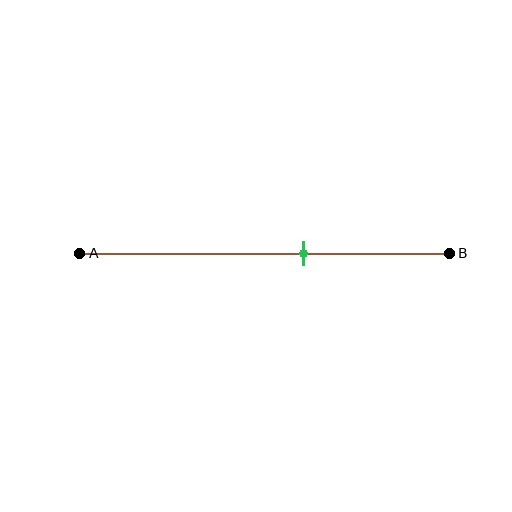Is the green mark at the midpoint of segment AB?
No, the mark is at about 60% from A, not at the 50% midpoint.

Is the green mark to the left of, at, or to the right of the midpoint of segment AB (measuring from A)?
The green mark is to the right of the midpoint of segment AB.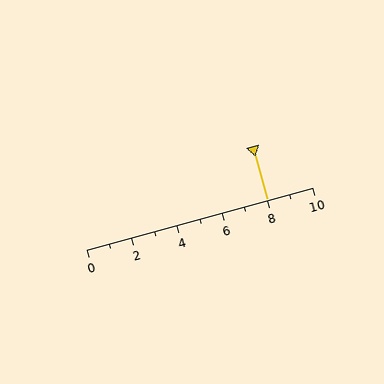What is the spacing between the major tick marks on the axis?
The major ticks are spaced 2 apart.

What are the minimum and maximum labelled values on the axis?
The axis runs from 0 to 10.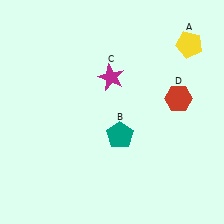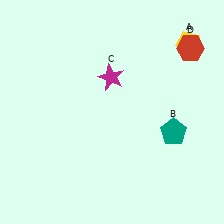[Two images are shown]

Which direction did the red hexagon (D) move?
The red hexagon (D) moved up.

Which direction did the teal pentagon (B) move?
The teal pentagon (B) moved right.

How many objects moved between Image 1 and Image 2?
2 objects moved between the two images.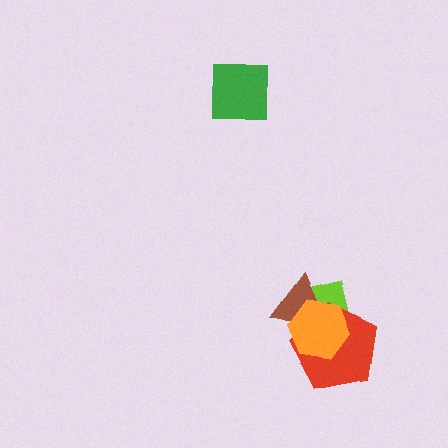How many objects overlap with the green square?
0 objects overlap with the green square.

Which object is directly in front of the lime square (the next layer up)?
The brown triangle is directly in front of the lime square.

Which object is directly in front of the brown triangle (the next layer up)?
The red pentagon is directly in front of the brown triangle.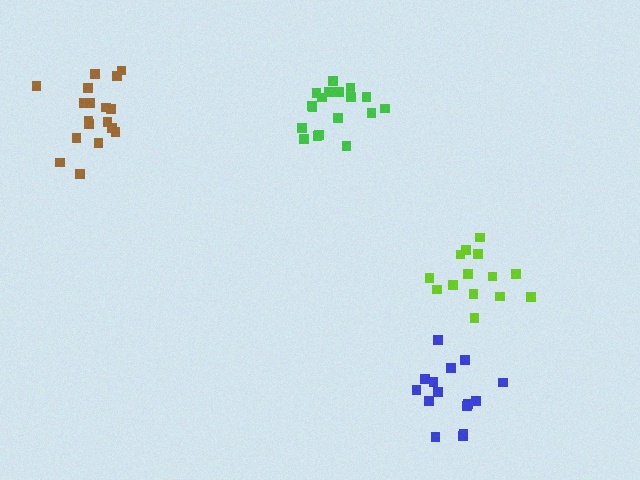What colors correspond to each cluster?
The clusters are colored: brown, blue, lime, green.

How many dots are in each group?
Group 1: 18 dots, Group 2: 15 dots, Group 3: 14 dots, Group 4: 18 dots (65 total).